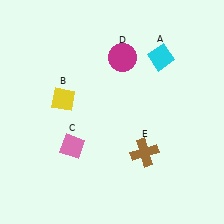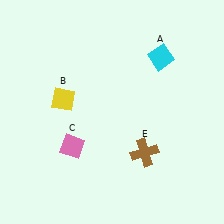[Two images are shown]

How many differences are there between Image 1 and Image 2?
There is 1 difference between the two images.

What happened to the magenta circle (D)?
The magenta circle (D) was removed in Image 2. It was in the top-right area of Image 1.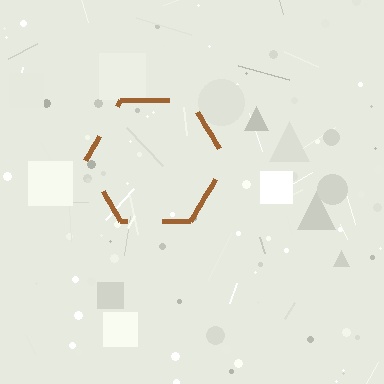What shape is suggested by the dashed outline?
The dashed outline suggests a hexagon.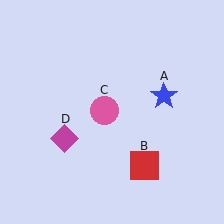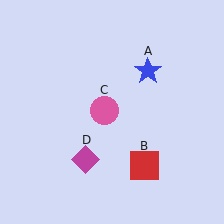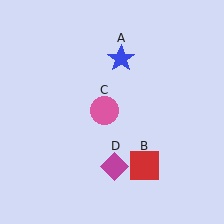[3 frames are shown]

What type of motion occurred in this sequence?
The blue star (object A), magenta diamond (object D) rotated counterclockwise around the center of the scene.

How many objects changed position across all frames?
2 objects changed position: blue star (object A), magenta diamond (object D).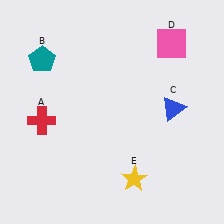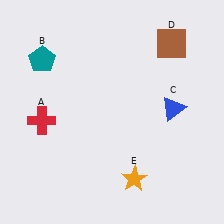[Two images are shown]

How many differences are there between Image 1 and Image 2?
There are 2 differences between the two images.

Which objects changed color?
D changed from pink to brown. E changed from yellow to orange.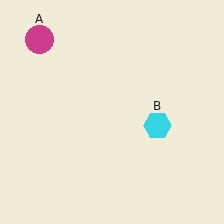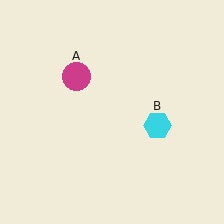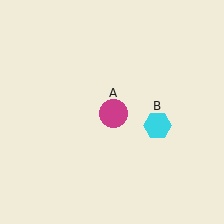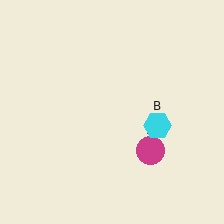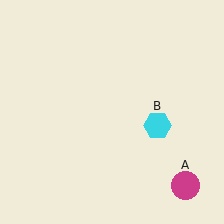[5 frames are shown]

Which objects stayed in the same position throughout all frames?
Cyan hexagon (object B) remained stationary.